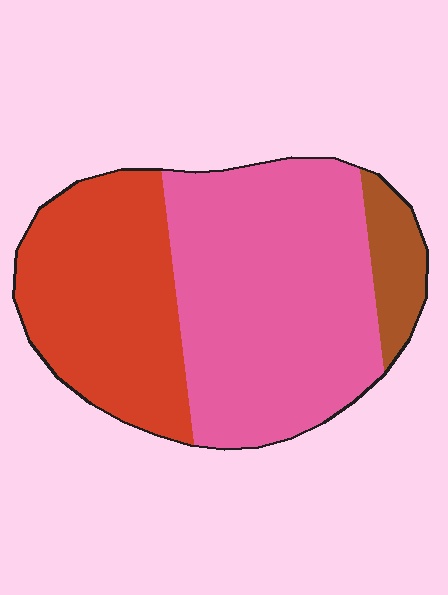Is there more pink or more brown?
Pink.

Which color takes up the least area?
Brown, at roughly 10%.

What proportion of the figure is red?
Red covers 36% of the figure.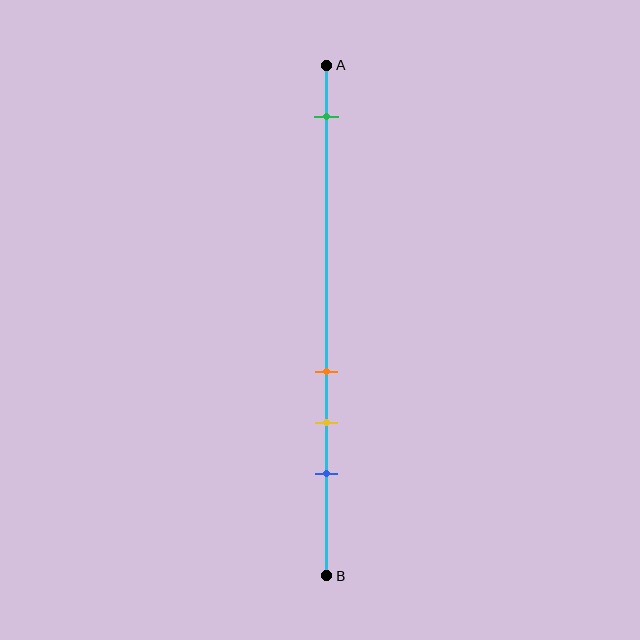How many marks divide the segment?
There are 4 marks dividing the segment.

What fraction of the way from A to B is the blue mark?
The blue mark is approximately 80% (0.8) of the way from A to B.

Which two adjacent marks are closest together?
The orange and yellow marks are the closest adjacent pair.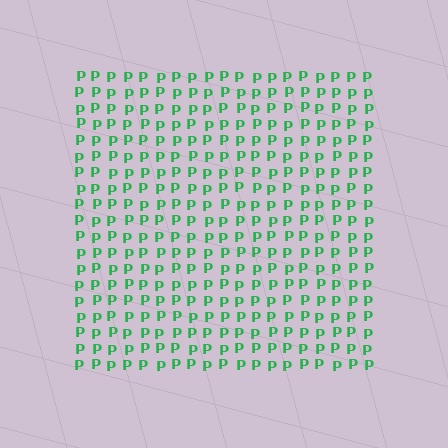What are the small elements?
The small elements are letter P's.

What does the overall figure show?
The overall figure shows a square.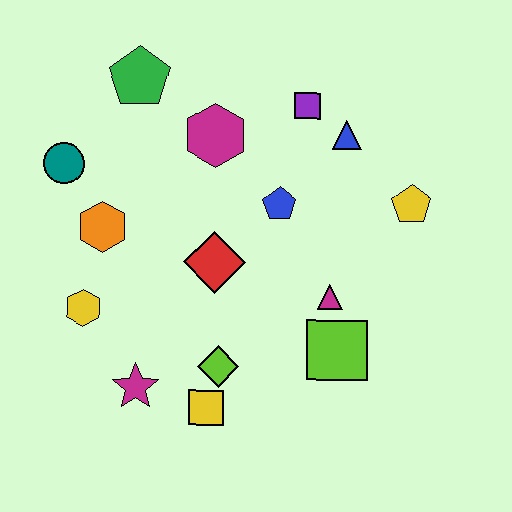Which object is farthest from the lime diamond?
The green pentagon is farthest from the lime diamond.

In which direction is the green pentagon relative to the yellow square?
The green pentagon is above the yellow square.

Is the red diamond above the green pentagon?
No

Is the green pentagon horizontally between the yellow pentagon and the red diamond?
No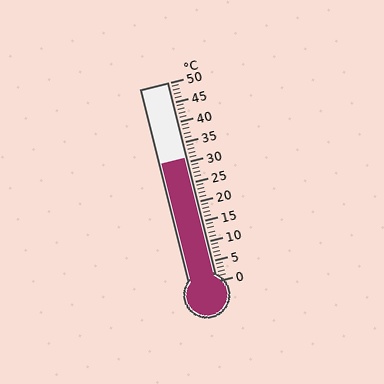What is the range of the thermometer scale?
The thermometer scale ranges from 0°C to 50°C.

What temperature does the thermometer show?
The thermometer shows approximately 31°C.